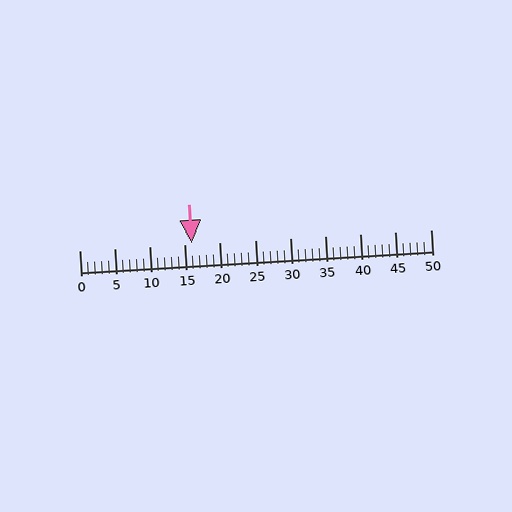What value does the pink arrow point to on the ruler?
The pink arrow points to approximately 16.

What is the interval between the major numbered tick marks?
The major tick marks are spaced 5 units apart.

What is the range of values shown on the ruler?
The ruler shows values from 0 to 50.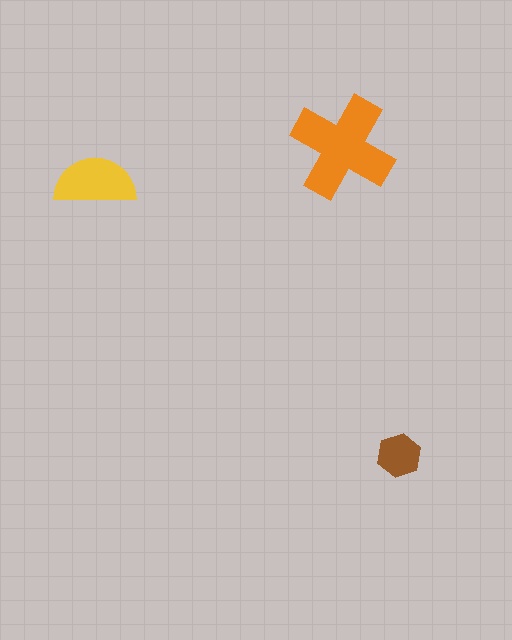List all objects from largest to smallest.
The orange cross, the yellow semicircle, the brown hexagon.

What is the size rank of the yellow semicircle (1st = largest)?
2nd.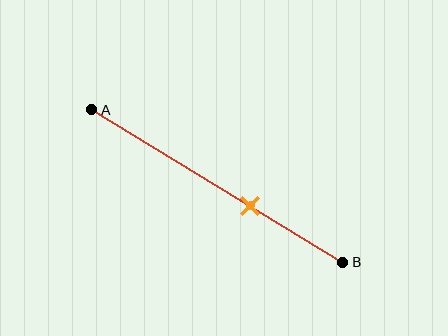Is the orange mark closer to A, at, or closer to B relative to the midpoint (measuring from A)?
The orange mark is closer to point B than the midpoint of segment AB.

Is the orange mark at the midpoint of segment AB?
No, the mark is at about 65% from A, not at the 50% midpoint.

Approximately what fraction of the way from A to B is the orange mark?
The orange mark is approximately 65% of the way from A to B.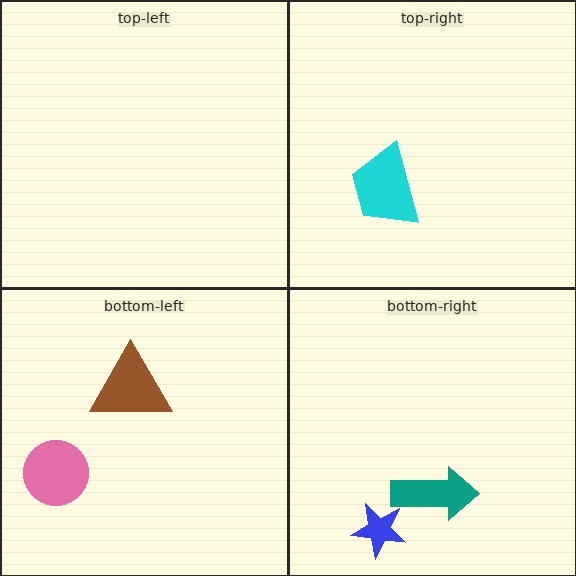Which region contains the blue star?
The bottom-right region.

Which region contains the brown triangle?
The bottom-left region.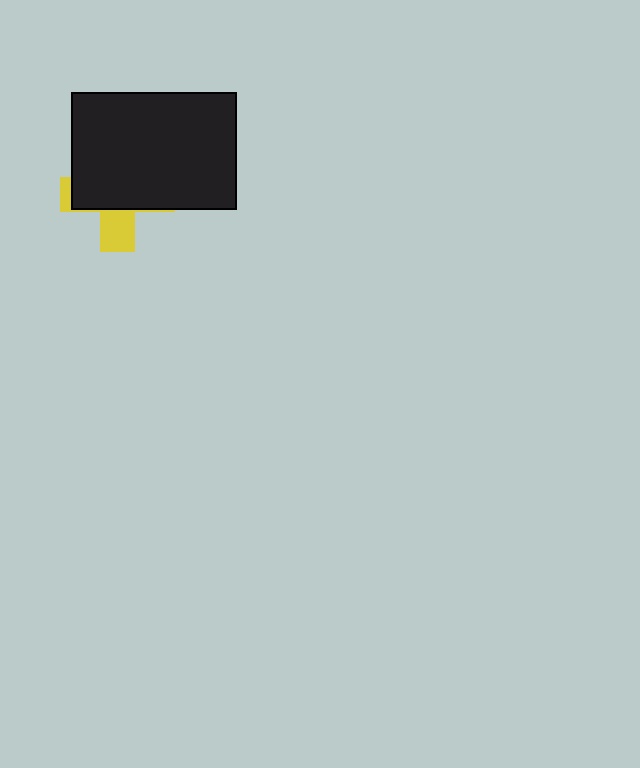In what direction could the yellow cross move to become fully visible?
The yellow cross could move down. That would shift it out from behind the black rectangle entirely.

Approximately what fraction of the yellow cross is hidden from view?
Roughly 70% of the yellow cross is hidden behind the black rectangle.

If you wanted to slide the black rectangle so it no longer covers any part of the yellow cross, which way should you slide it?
Slide it up — that is the most direct way to separate the two shapes.